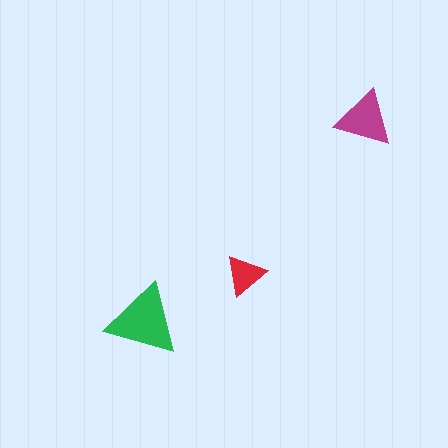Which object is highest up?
The magenta triangle is topmost.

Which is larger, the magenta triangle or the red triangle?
The magenta one.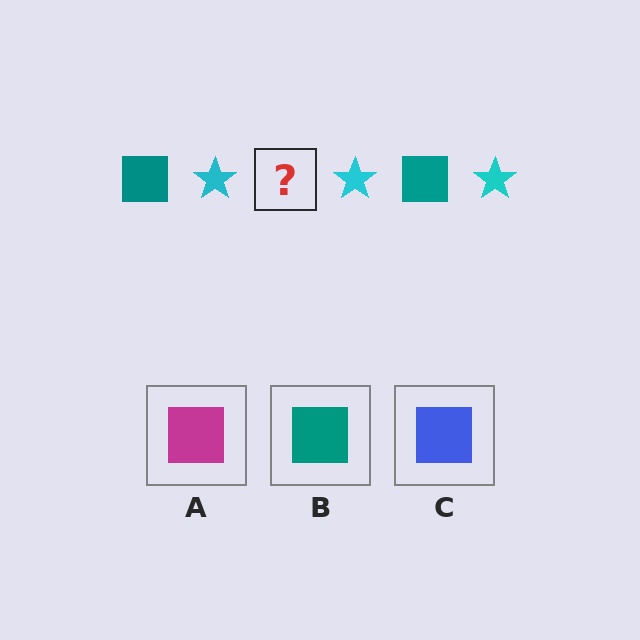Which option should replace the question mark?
Option B.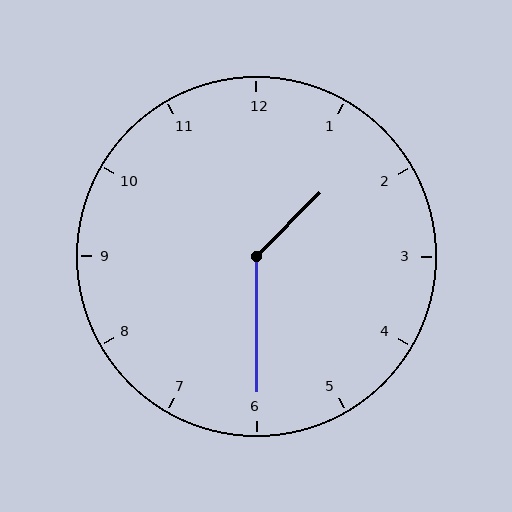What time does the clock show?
1:30.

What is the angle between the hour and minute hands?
Approximately 135 degrees.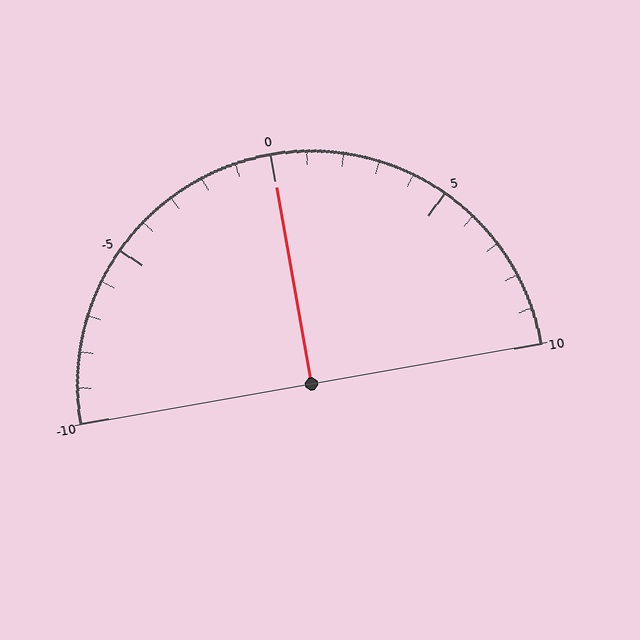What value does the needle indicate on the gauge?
The needle indicates approximately 0.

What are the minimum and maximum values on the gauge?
The gauge ranges from -10 to 10.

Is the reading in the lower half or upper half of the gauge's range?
The reading is in the upper half of the range (-10 to 10).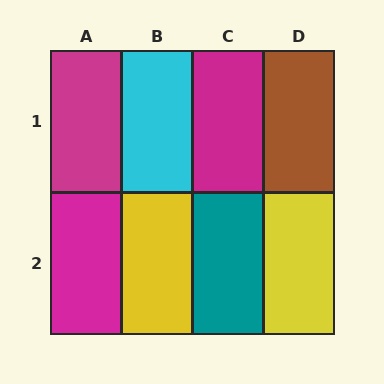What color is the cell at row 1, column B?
Cyan.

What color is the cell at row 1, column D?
Brown.